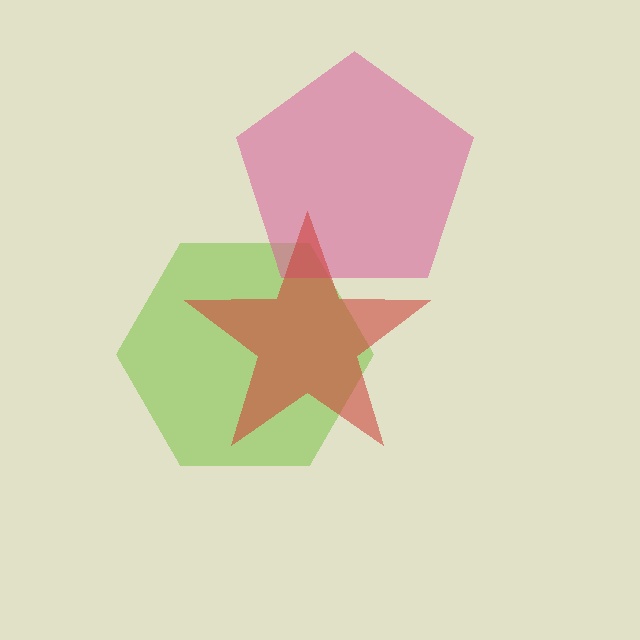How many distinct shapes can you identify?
There are 3 distinct shapes: a lime hexagon, a pink pentagon, a red star.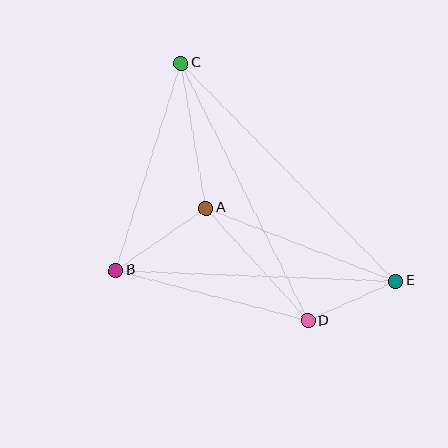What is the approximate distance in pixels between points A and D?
The distance between A and D is approximately 152 pixels.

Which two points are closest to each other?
Points D and E are closest to each other.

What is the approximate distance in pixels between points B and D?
The distance between B and D is approximately 199 pixels.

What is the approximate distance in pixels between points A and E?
The distance between A and E is approximately 203 pixels.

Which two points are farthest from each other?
Points C and E are farthest from each other.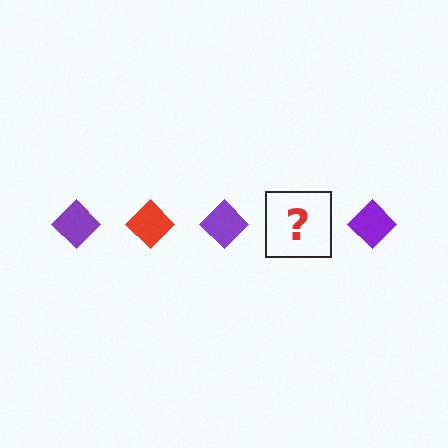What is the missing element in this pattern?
The missing element is a red diamond.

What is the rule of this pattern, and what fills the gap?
The rule is that the pattern cycles through purple, red diamonds. The gap should be filled with a red diamond.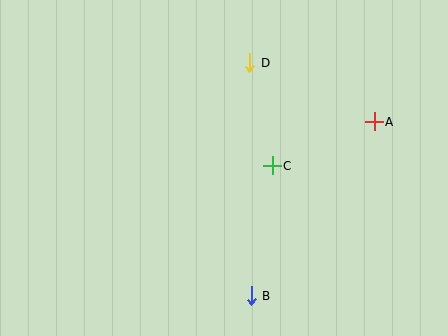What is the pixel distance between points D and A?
The distance between D and A is 138 pixels.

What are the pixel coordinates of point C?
Point C is at (272, 166).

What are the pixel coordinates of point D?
Point D is at (250, 63).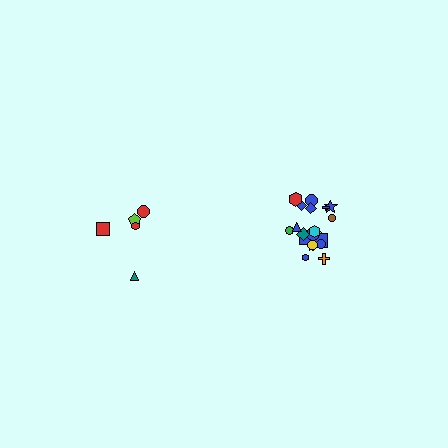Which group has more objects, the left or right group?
The right group.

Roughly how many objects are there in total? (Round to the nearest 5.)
Roughly 25 objects in total.